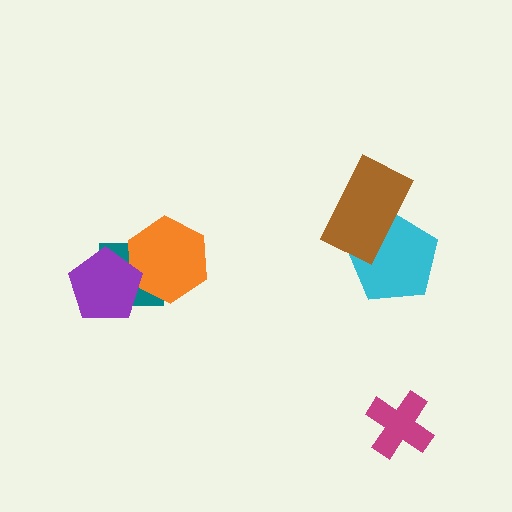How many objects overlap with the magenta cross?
0 objects overlap with the magenta cross.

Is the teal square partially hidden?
Yes, it is partially covered by another shape.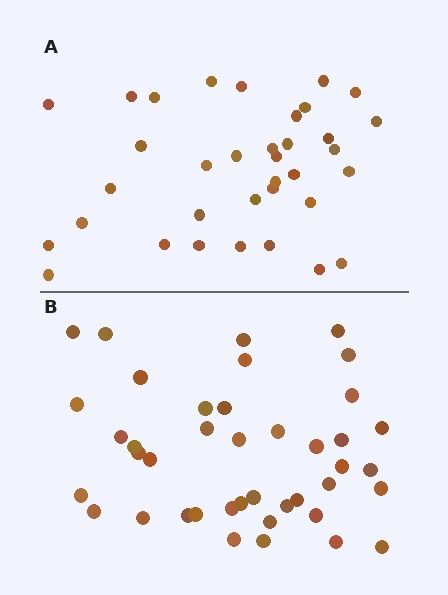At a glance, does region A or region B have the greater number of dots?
Region B (the bottom region) has more dots.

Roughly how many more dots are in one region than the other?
Region B has about 6 more dots than region A.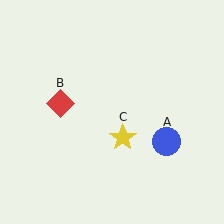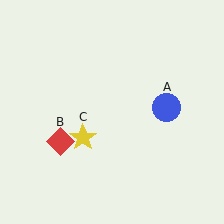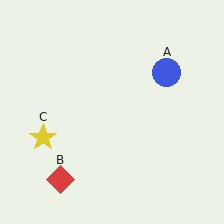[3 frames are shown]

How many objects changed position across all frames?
3 objects changed position: blue circle (object A), red diamond (object B), yellow star (object C).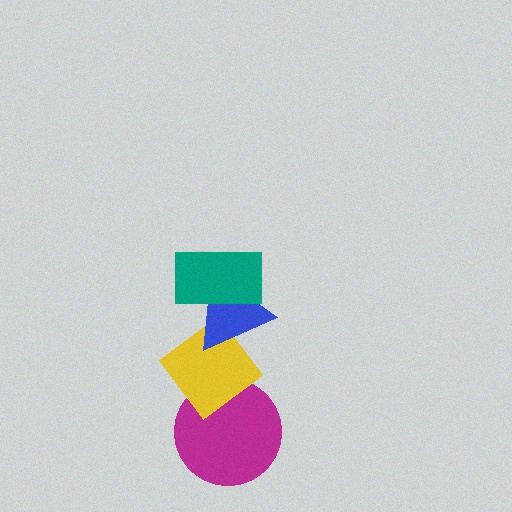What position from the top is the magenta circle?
The magenta circle is 4th from the top.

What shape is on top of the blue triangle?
The teal rectangle is on top of the blue triangle.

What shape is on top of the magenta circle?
The yellow diamond is on top of the magenta circle.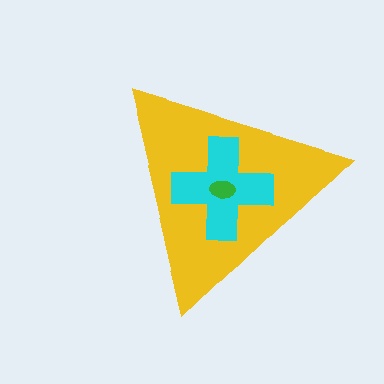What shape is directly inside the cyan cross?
The green ellipse.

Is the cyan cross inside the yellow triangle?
Yes.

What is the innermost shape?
The green ellipse.